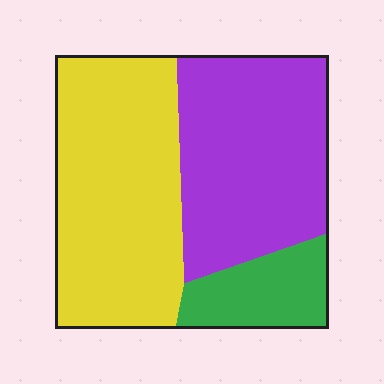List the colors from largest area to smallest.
From largest to smallest: yellow, purple, green.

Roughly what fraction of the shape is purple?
Purple covers around 40% of the shape.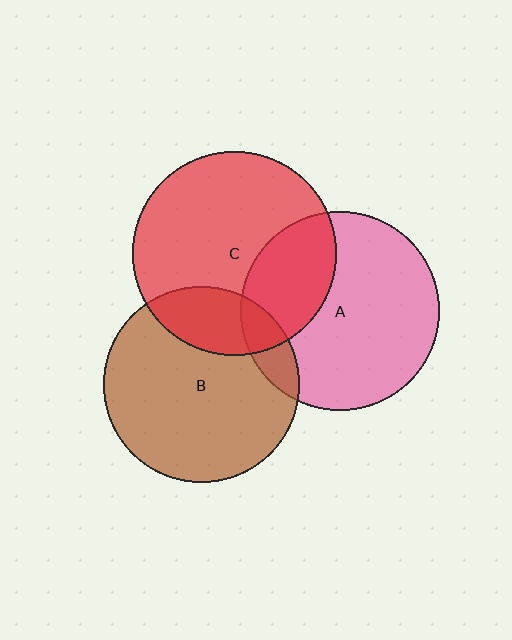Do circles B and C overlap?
Yes.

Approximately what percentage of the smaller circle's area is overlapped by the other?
Approximately 20%.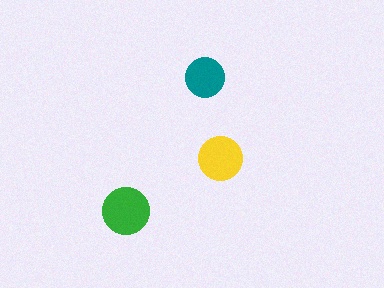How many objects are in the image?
There are 3 objects in the image.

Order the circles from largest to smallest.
the green one, the yellow one, the teal one.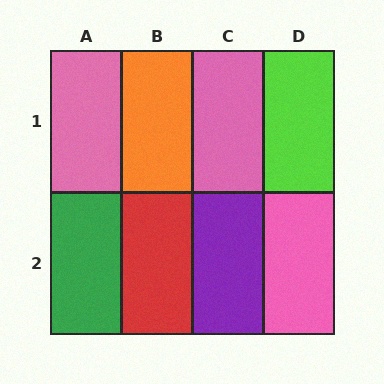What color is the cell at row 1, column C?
Pink.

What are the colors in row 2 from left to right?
Green, red, purple, pink.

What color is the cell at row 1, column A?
Pink.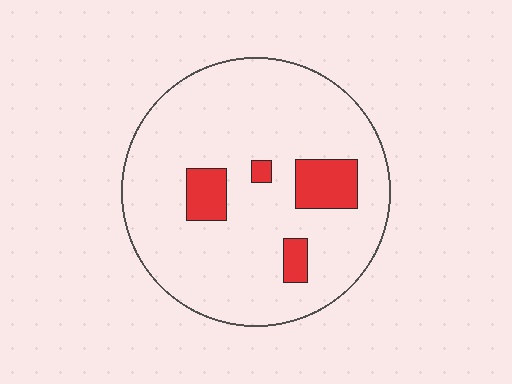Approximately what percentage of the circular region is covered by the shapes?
Approximately 10%.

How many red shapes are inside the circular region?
4.